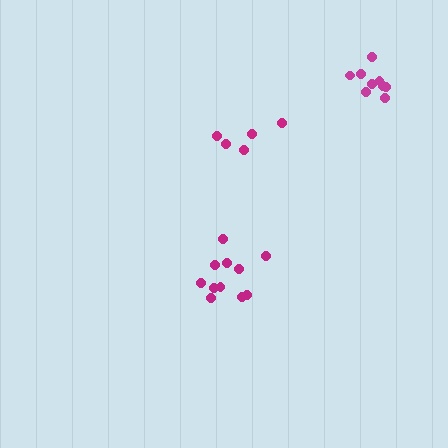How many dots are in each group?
Group 1: 11 dots, Group 2: 9 dots, Group 3: 5 dots (25 total).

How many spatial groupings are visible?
There are 3 spatial groupings.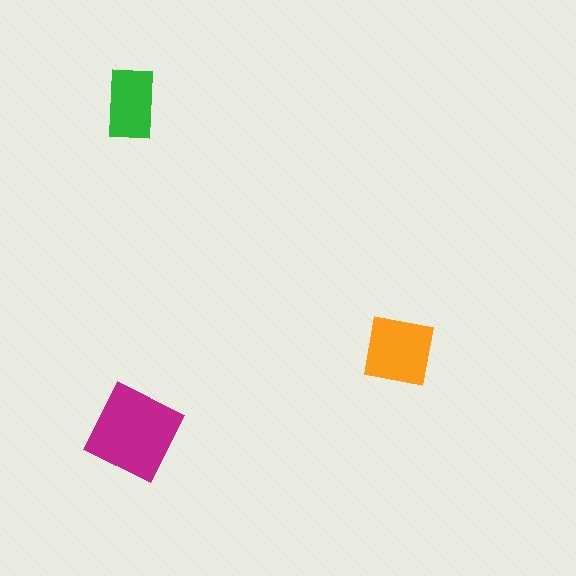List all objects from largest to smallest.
The magenta square, the orange square, the green rectangle.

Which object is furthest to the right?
The orange square is rightmost.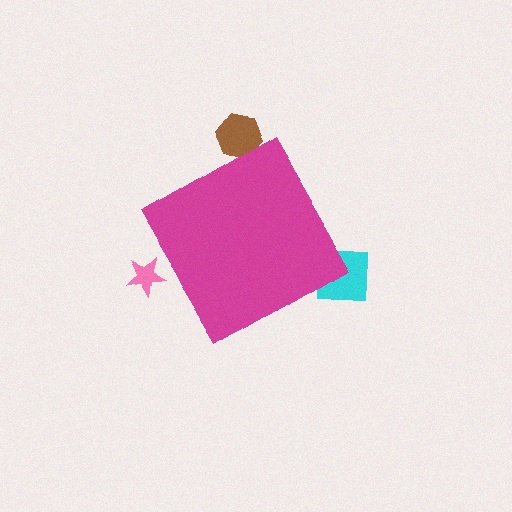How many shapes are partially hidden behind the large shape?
3 shapes are partially hidden.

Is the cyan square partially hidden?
Yes, the cyan square is partially hidden behind the magenta diamond.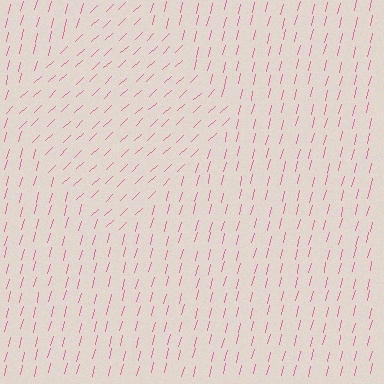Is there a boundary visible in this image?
Yes, there is a texture boundary formed by a change in line orientation.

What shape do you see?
I see a diamond.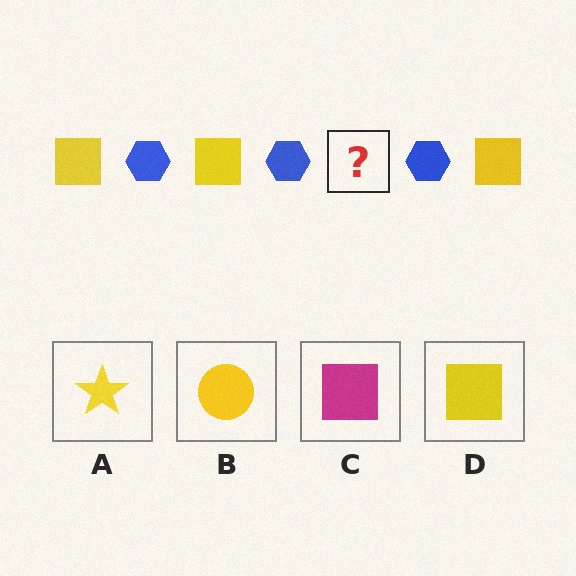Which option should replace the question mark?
Option D.